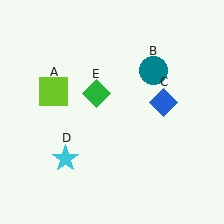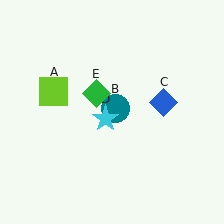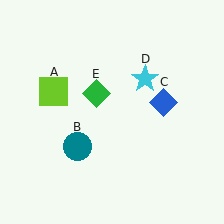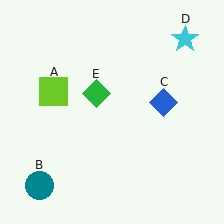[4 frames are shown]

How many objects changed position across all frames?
2 objects changed position: teal circle (object B), cyan star (object D).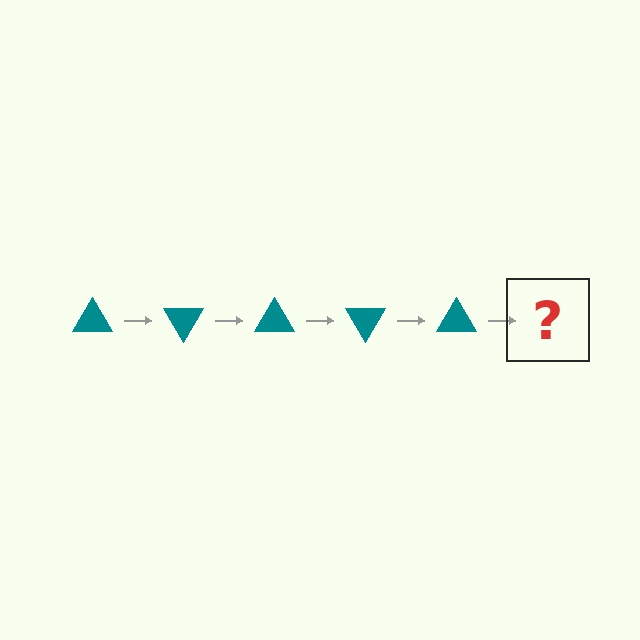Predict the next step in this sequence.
The next step is a teal triangle rotated 300 degrees.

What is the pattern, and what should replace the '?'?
The pattern is that the triangle rotates 60 degrees each step. The '?' should be a teal triangle rotated 300 degrees.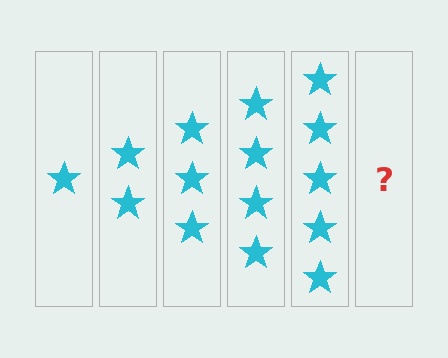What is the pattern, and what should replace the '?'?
The pattern is that each step adds one more star. The '?' should be 6 stars.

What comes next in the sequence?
The next element should be 6 stars.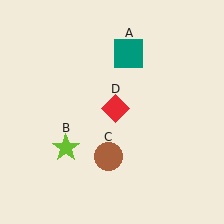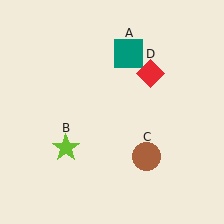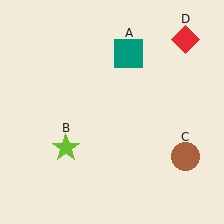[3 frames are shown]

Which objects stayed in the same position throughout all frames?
Teal square (object A) and lime star (object B) remained stationary.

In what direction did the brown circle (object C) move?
The brown circle (object C) moved right.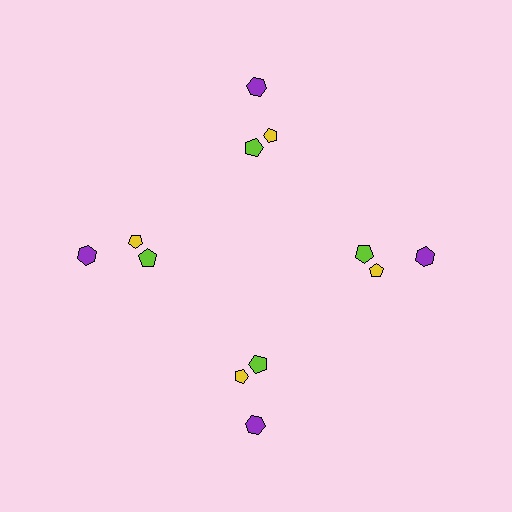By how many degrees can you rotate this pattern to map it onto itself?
The pattern maps onto itself every 90 degrees of rotation.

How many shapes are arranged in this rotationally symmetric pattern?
There are 12 shapes, arranged in 4 groups of 3.